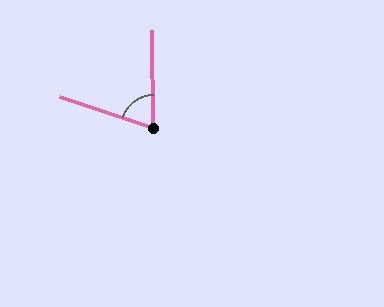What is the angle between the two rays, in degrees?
Approximately 71 degrees.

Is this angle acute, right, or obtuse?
It is acute.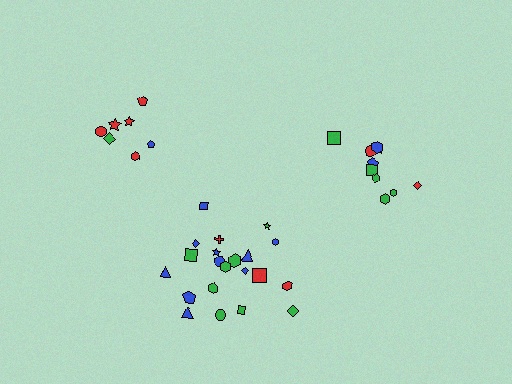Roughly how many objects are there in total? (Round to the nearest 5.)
Roughly 40 objects in total.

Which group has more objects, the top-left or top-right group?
The top-right group.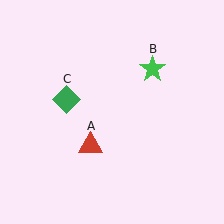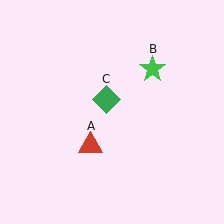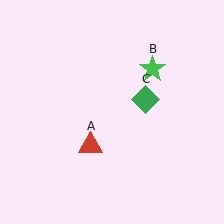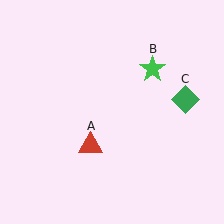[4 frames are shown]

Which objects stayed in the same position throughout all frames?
Red triangle (object A) and green star (object B) remained stationary.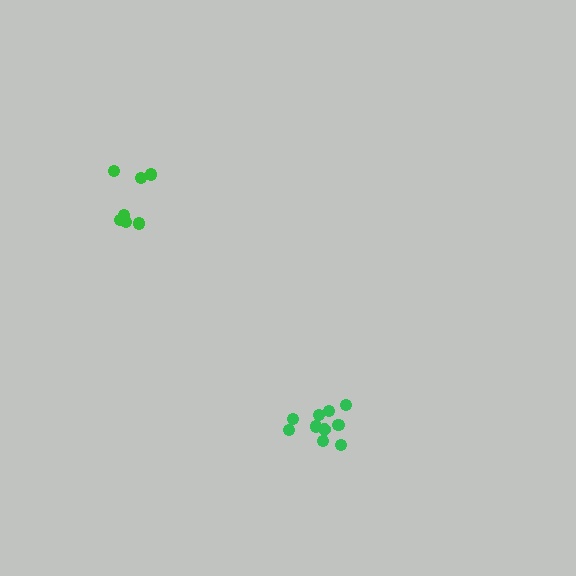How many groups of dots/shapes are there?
There are 2 groups.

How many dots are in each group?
Group 1: 10 dots, Group 2: 7 dots (17 total).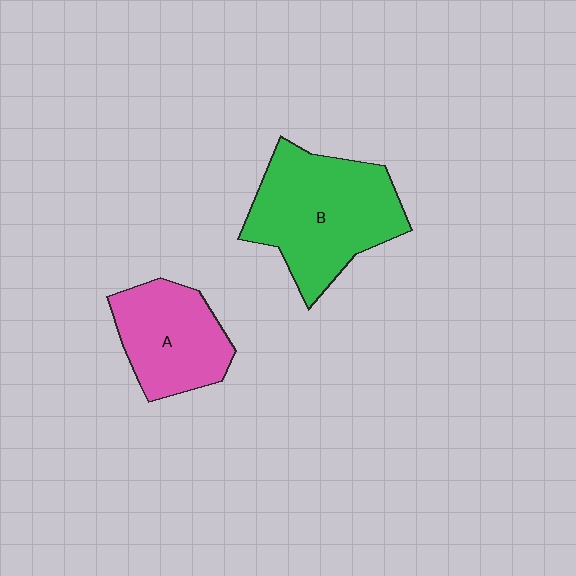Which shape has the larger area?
Shape B (green).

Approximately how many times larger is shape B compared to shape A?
Approximately 1.5 times.